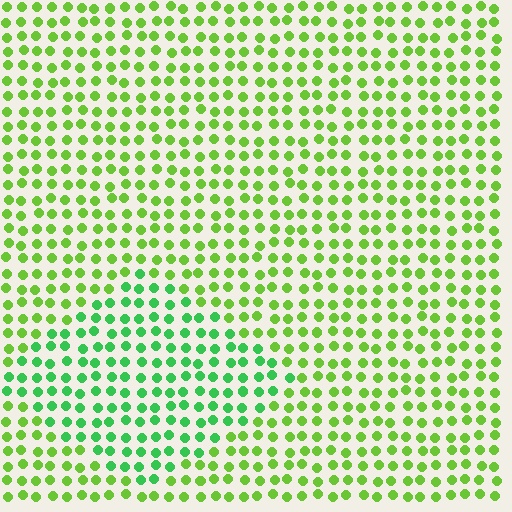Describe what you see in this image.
The image is filled with small lime elements in a uniform arrangement. A diamond-shaped region is visible where the elements are tinted to a slightly different hue, forming a subtle color boundary.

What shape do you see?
I see a diamond.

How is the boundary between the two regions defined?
The boundary is defined purely by a slight shift in hue (about 34 degrees). Spacing, size, and orientation are identical on both sides.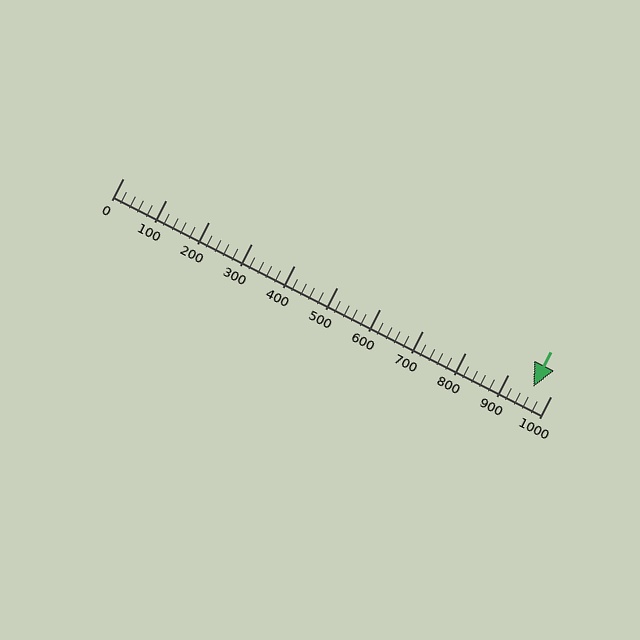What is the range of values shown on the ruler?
The ruler shows values from 0 to 1000.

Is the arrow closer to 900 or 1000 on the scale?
The arrow is closer to 1000.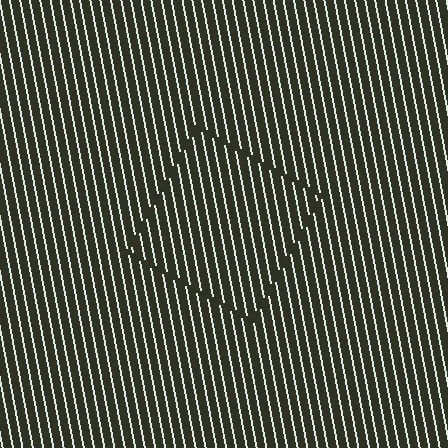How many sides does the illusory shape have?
4 sides — the line-ends trace a square.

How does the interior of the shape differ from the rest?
The interior of the shape contains the same grating, shifted by half a period — the contour is defined by the phase discontinuity where line-ends from the inner and outer gratings abut.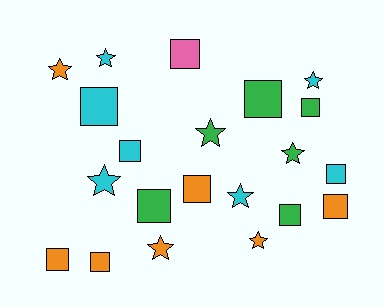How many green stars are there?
There are 2 green stars.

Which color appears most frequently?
Cyan, with 7 objects.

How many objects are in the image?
There are 21 objects.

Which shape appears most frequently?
Square, with 12 objects.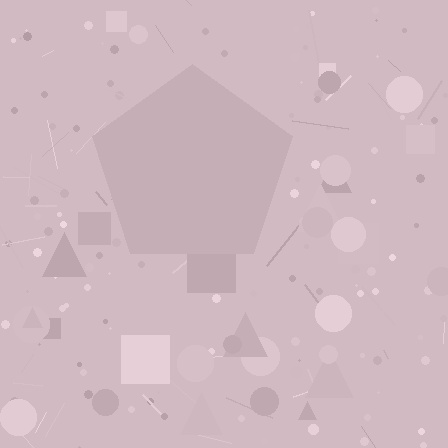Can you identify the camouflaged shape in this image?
The camouflaged shape is a pentagon.